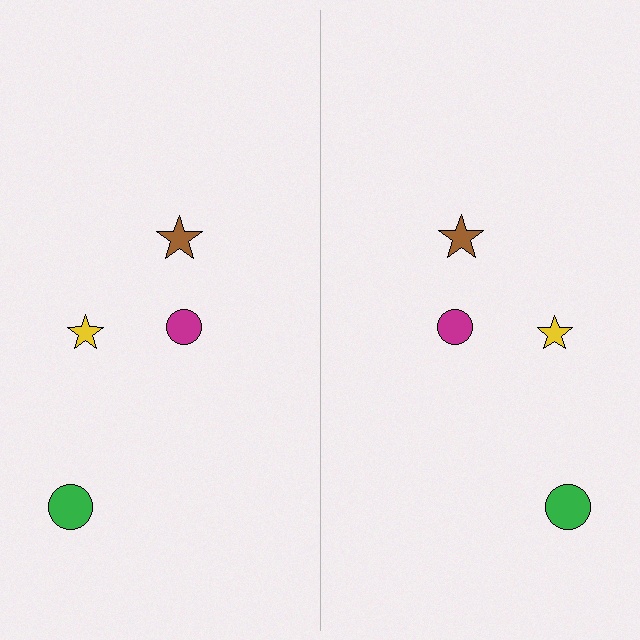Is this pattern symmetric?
Yes, this pattern has bilateral (reflection) symmetry.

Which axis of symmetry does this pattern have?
The pattern has a vertical axis of symmetry running through the center of the image.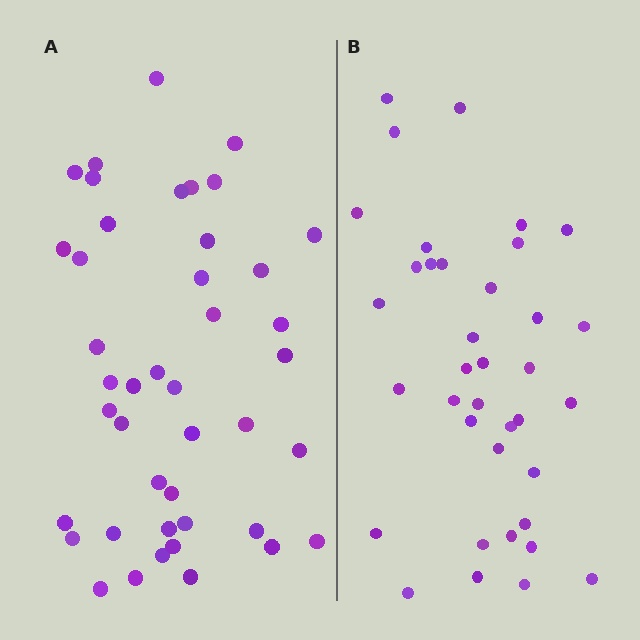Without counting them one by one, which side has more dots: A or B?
Region A (the left region) has more dots.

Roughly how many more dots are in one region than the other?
Region A has about 6 more dots than region B.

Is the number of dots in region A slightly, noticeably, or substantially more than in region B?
Region A has only slightly more — the two regions are fairly close. The ratio is roughly 1.2 to 1.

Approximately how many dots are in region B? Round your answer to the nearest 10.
About 40 dots. (The exact count is 37, which rounds to 40.)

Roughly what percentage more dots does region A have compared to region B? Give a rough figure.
About 15% more.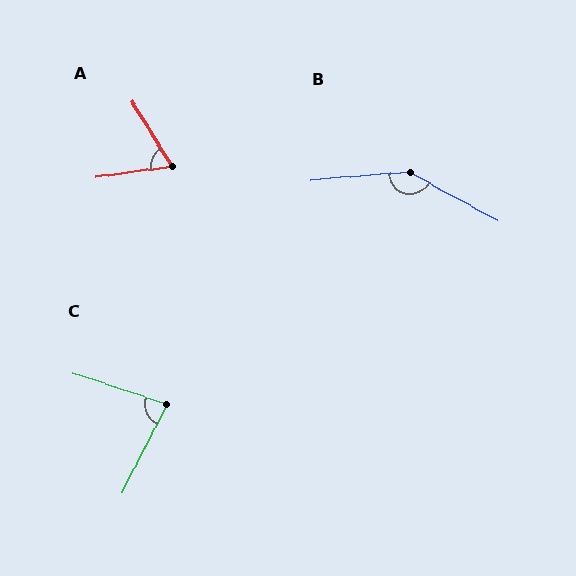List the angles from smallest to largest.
A (66°), C (81°), B (147°).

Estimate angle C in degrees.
Approximately 81 degrees.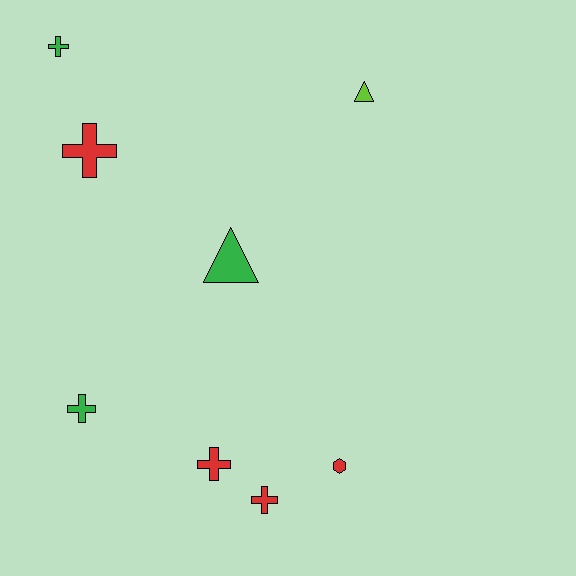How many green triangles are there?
There is 1 green triangle.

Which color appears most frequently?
Red, with 4 objects.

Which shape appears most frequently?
Cross, with 5 objects.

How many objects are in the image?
There are 8 objects.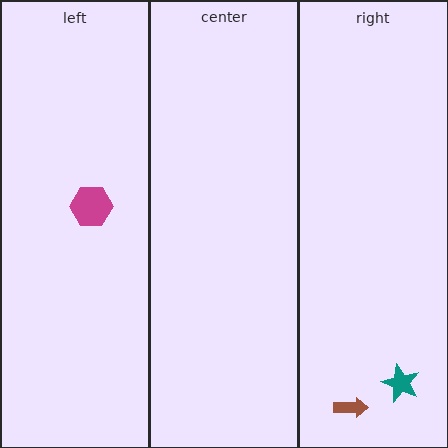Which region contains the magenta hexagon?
The left region.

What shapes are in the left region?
The magenta hexagon.